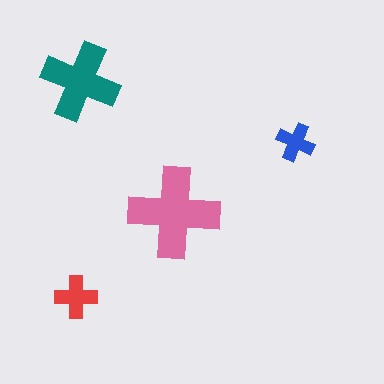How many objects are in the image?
There are 4 objects in the image.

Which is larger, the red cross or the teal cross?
The teal one.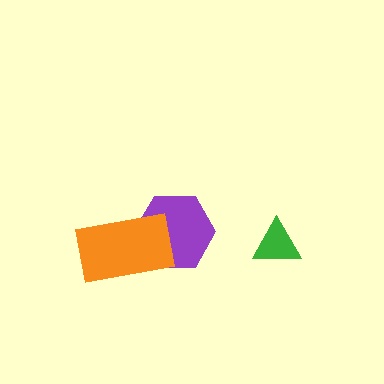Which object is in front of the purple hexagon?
The orange rectangle is in front of the purple hexagon.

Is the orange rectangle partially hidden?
No, no other shape covers it.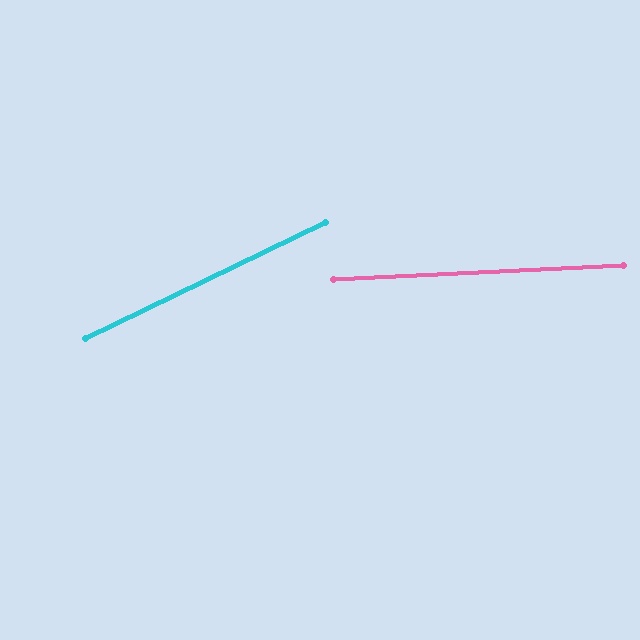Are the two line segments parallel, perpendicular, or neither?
Neither parallel nor perpendicular — they differ by about 23°.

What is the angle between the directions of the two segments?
Approximately 23 degrees.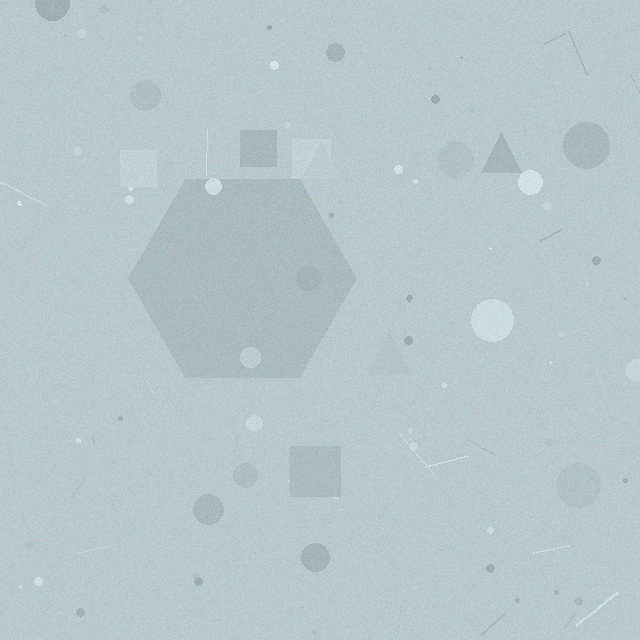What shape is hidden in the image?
A hexagon is hidden in the image.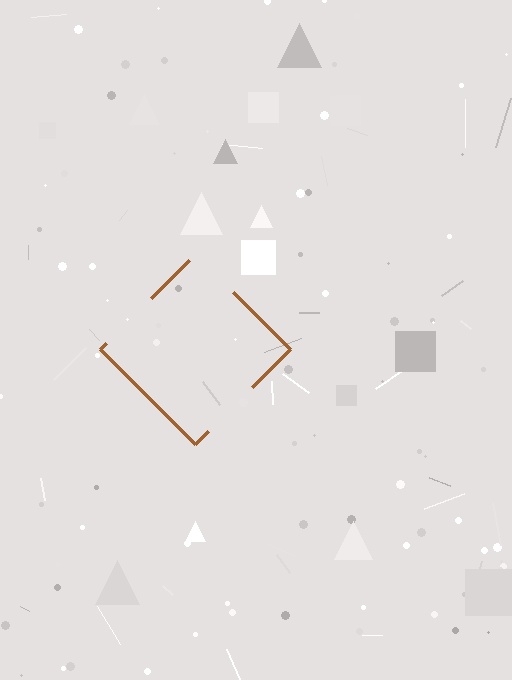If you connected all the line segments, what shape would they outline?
They would outline a diamond.